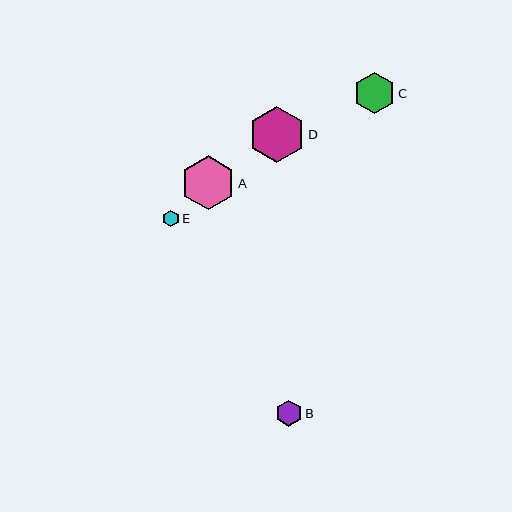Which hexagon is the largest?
Hexagon D is the largest with a size of approximately 57 pixels.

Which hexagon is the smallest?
Hexagon E is the smallest with a size of approximately 17 pixels.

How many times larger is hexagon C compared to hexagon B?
Hexagon C is approximately 1.6 times the size of hexagon B.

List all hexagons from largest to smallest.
From largest to smallest: D, A, C, B, E.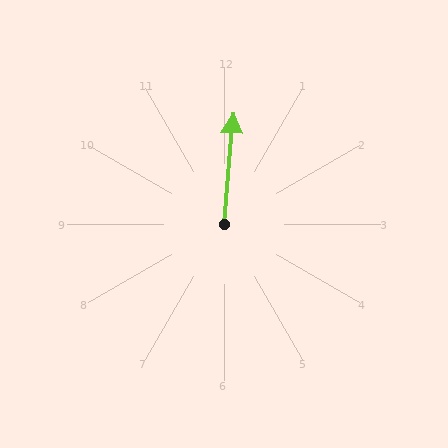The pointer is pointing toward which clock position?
Roughly 12 o'clock.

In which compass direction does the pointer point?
North.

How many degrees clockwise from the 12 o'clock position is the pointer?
Approximately 5 degrees.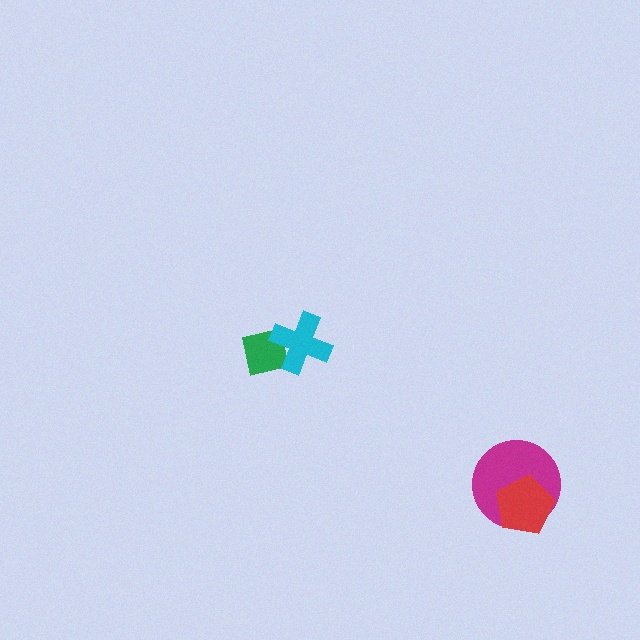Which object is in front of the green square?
The cyan cross is in front of the green square.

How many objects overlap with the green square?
1 object overlaps with the green square.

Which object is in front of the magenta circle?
The red pentagon is in front of the magenta circle.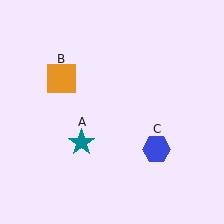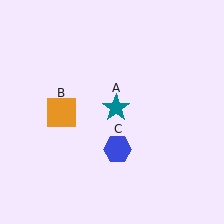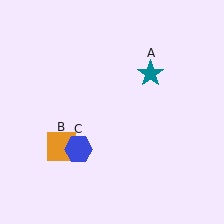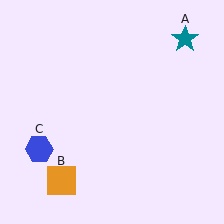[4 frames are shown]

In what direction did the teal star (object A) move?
The teal star (object A) moved up and to the right.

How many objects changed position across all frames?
3 objects changed position: teal star (object A), orange square (object B), blue hexagon (object C).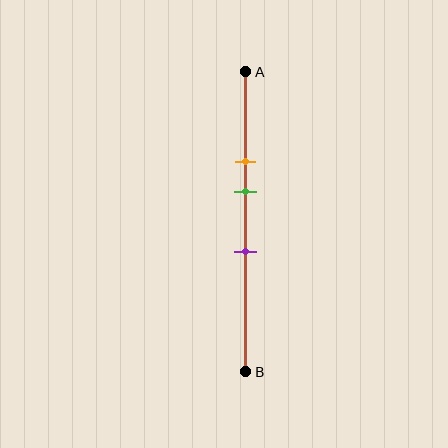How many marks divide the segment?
There are 3 marks dividing the segment.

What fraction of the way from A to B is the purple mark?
The purple mark is approximately 60% (0.6) of the way from A to B.